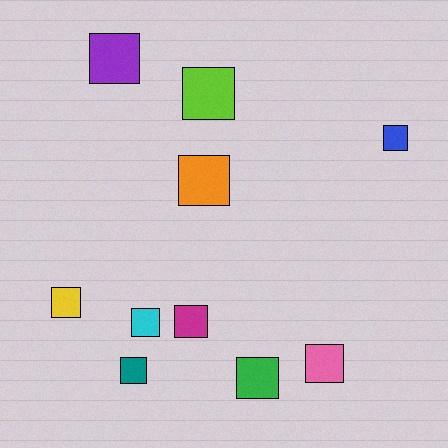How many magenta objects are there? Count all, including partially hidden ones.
There is 1 magenta object.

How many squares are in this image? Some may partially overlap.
There are 10 squares.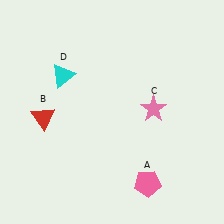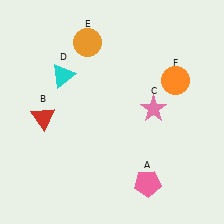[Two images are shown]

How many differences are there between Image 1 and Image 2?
There are 2 differences between the two images.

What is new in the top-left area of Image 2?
An orange circle (E) was added in the top-left area of Image 2.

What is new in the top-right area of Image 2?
An orange circle (F) was added in the top-right area of Image 2.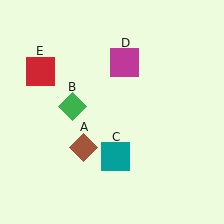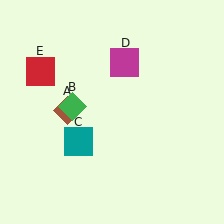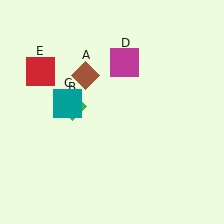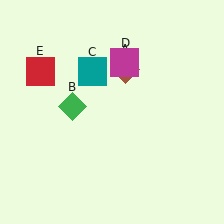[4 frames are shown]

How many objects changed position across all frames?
2 objects changed position: brown diamond (object A), teal square (object C).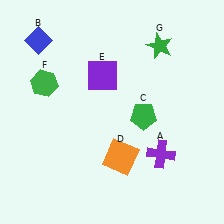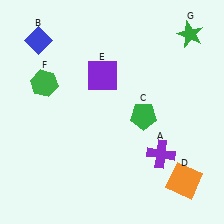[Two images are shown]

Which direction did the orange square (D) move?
The orange square (D) moved right.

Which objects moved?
The objects that moved are: the orange square (D), the green star (G).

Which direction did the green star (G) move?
The green star (G) moved right.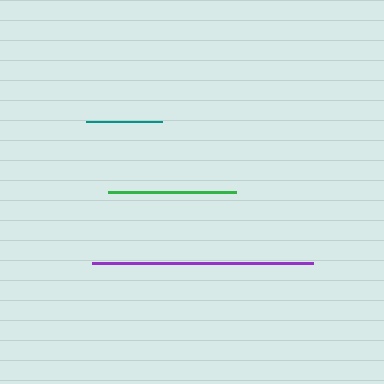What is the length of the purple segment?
The purple segment is approximately 221 pixels long.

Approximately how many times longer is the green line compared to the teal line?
The green line is approximately 1.7 times the length of the teal line.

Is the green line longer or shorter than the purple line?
The purple line is longer than the green line.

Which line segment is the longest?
The purple line is the longest at approximately 221 pixels.